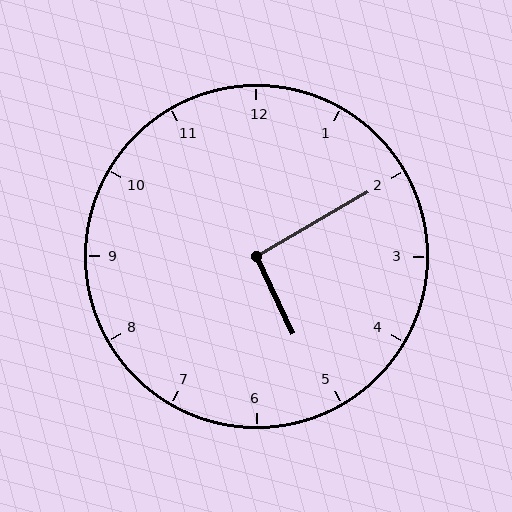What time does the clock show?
5:10.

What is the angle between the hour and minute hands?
Approximately 95 degrees.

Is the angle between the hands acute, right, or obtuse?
It is right.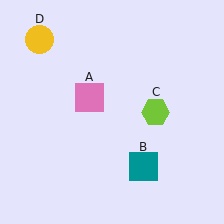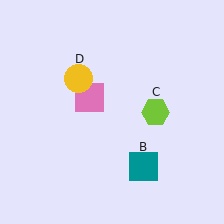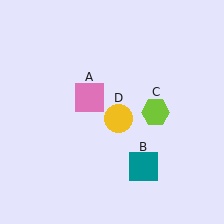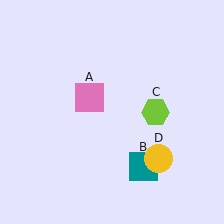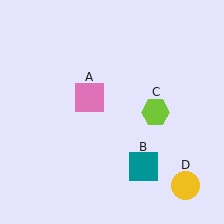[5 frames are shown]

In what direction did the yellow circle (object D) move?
The yellow circle (object D) moved down and to the right.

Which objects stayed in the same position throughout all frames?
Pink square (object A) and teal square (object B) and lime hexagon (object C) remained stationary.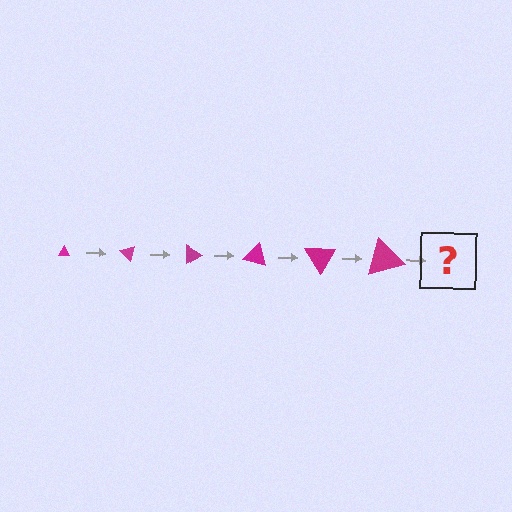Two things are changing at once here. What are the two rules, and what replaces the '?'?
The two rules are that the triangle grows larger each step and it rotates 45 degrees each step. The '?' should be a triangle, larger than the previous one and rotated 270 degrees from the start.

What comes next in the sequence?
The next element should be a triangle, larger than the previous one and rotated 270 degrees from the start.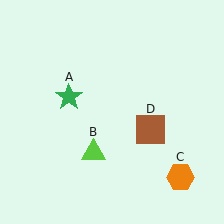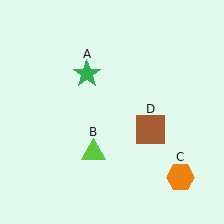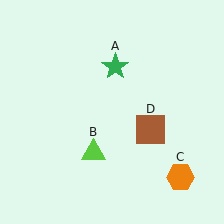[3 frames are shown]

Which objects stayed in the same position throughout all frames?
Lime triangle (object B) and orange hexagon (object C) and brown square (object D) remained stationary.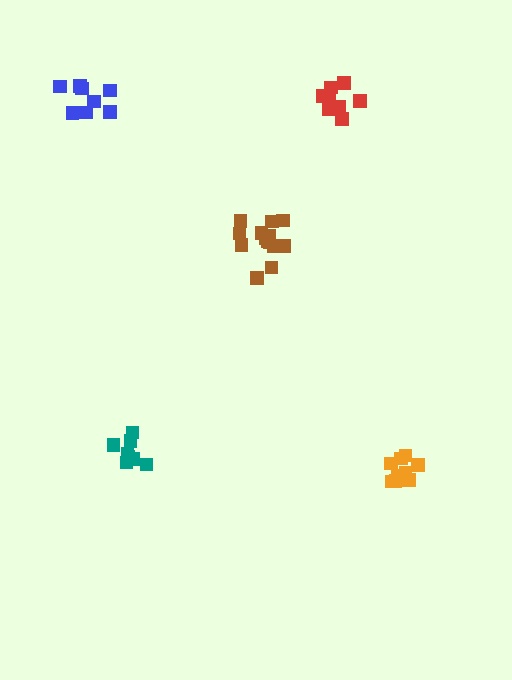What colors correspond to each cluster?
The clusters are colored: brown, blue, orange, teal, red.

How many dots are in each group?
Group 1: 14 dots, Group 2: 8 dots, Group 3: 9 dots, Group 4: 8 dots, Group 5: 8 dots (47 total).